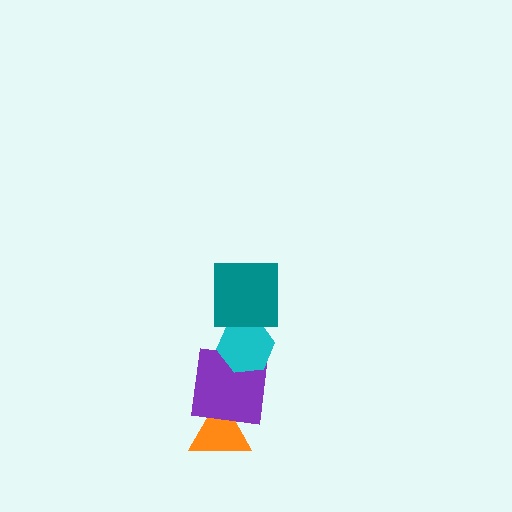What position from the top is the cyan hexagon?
The cyan hexagon is 2nd from the top.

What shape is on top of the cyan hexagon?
The teal square is on top of the cyan hexagon.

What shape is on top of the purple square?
The cyan hexagon is on top of the purple square.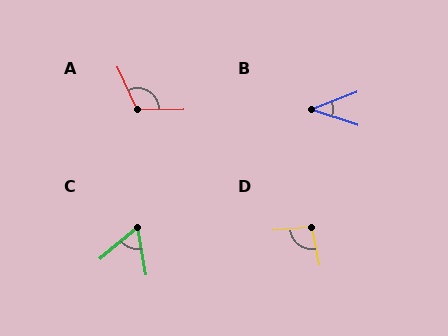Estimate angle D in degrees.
Approximately 96 degrees.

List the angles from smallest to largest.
B (39°), C (60°), D (96°), A (115°).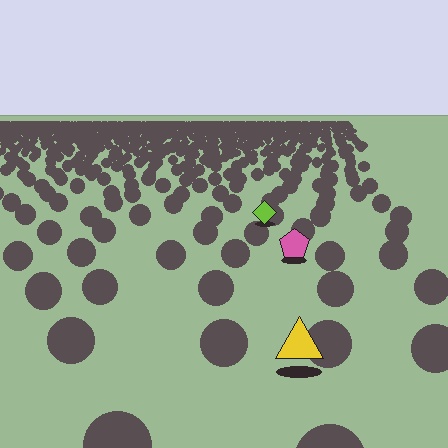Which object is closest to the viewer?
The yellow triangle is closest. The texture marks near it are larger and more spread out.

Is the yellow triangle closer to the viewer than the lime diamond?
Yes. The yellow triangle is closer — you can tell from the texture gradient: the ground texture is coarser near it.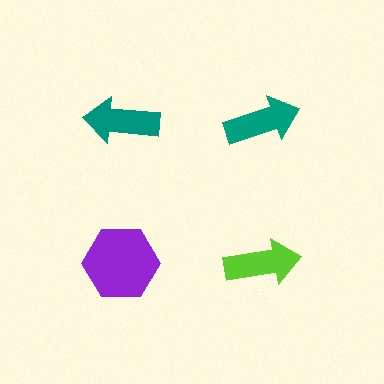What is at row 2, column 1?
A purple hexagon.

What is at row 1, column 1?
A teal arrow.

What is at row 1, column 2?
A teal arrow.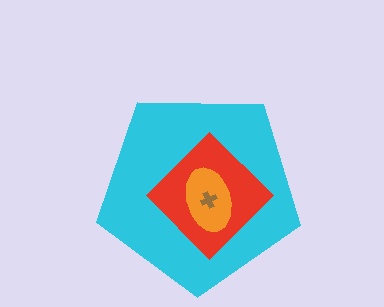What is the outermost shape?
The cyan pentagon.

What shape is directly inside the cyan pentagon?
The red diamond.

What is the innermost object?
The brown cross.